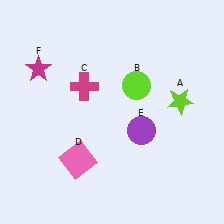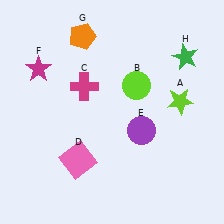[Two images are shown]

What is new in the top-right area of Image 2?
A green star (H) was added in the top-right area of Image 2.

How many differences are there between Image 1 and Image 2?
There are 2 differences between the two images.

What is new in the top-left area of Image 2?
An orange pentagon (G) was added in the top-left area of Image 2.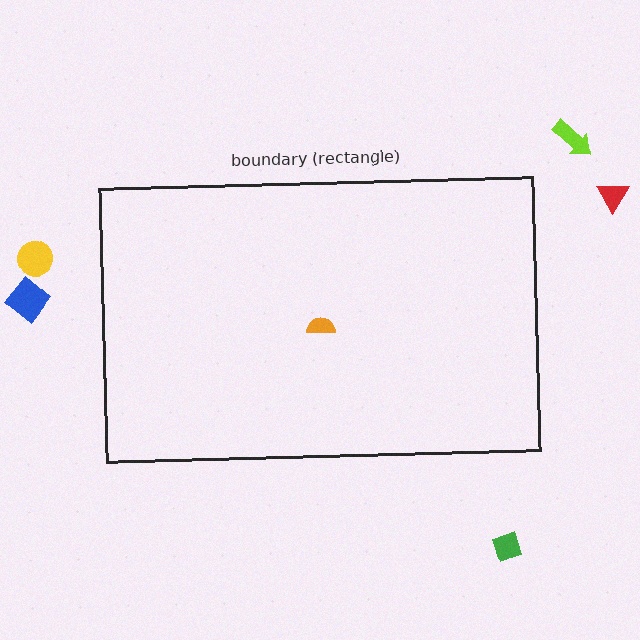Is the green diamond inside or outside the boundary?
Outside.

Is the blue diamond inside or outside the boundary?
Outside.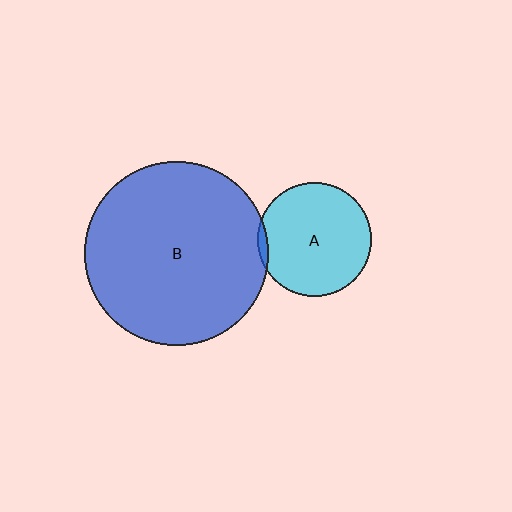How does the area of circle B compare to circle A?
Approximately 2.6 times.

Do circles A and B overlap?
Yes.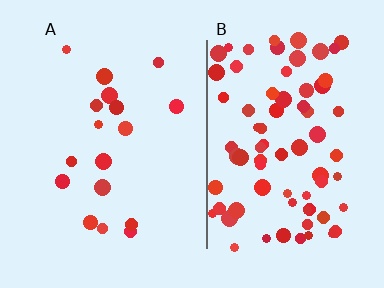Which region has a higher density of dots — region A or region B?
B (the right).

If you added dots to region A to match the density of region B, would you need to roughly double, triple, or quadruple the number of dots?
Approximately quadruple.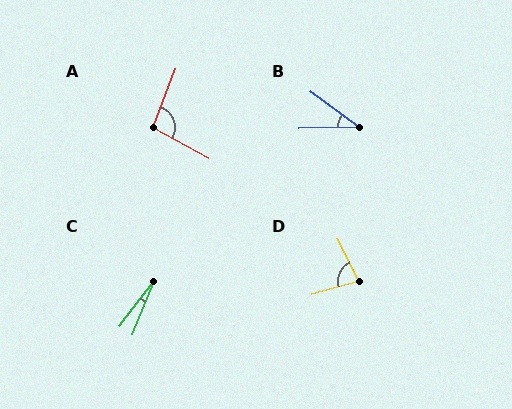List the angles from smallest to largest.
C (15°), B (37°), D (78°), A (98°).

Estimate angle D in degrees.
Approximately 78 degrees.